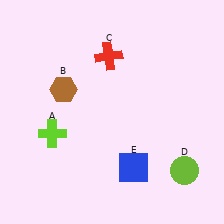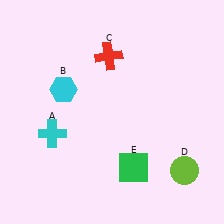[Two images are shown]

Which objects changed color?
A changed from lime to cyan. B changed from brown to cyan. E changed from blue to green.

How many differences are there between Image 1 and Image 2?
There are 3 differences between the two images.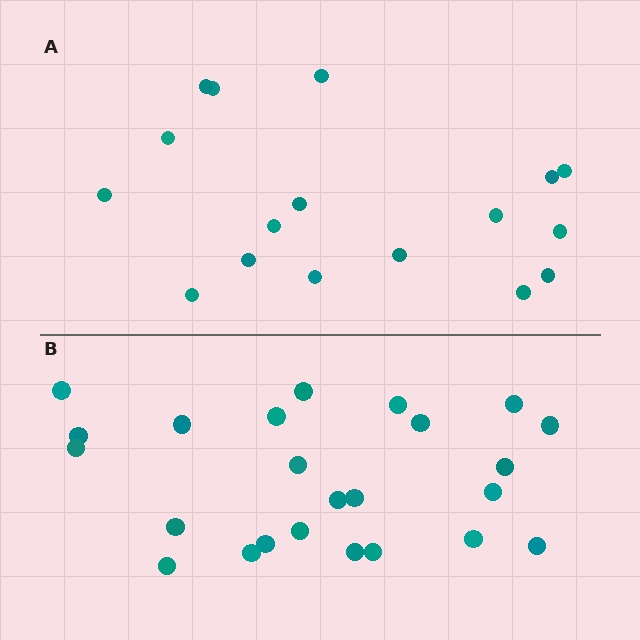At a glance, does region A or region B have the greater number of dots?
Region B (the bottom region) has more dots.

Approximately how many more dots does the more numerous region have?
Region B has roughly 8 or so more dots than region A.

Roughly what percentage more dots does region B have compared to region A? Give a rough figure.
About 40% more.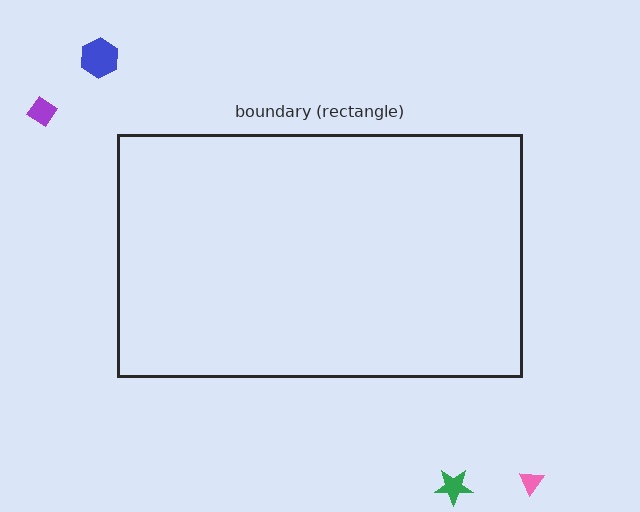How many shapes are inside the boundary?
0 inside, 4 outside.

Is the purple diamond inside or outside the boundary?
Outside.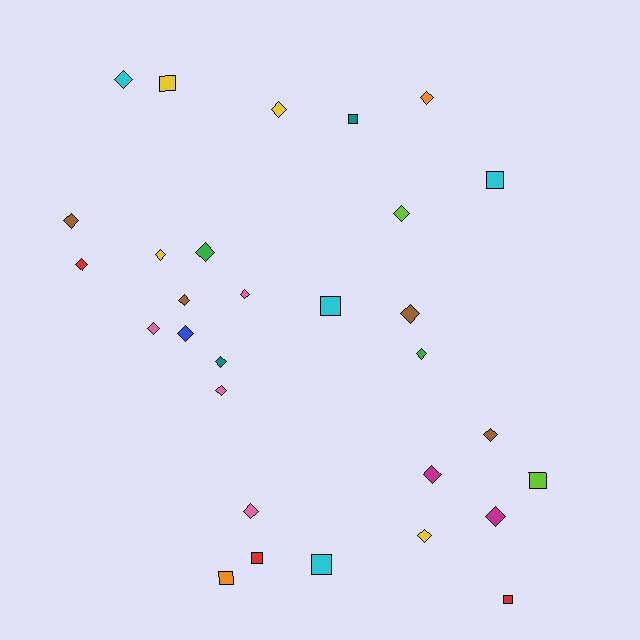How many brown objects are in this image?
There are 4 brown objects.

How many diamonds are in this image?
There are 21 diamonds.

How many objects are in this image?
There are 30 objects.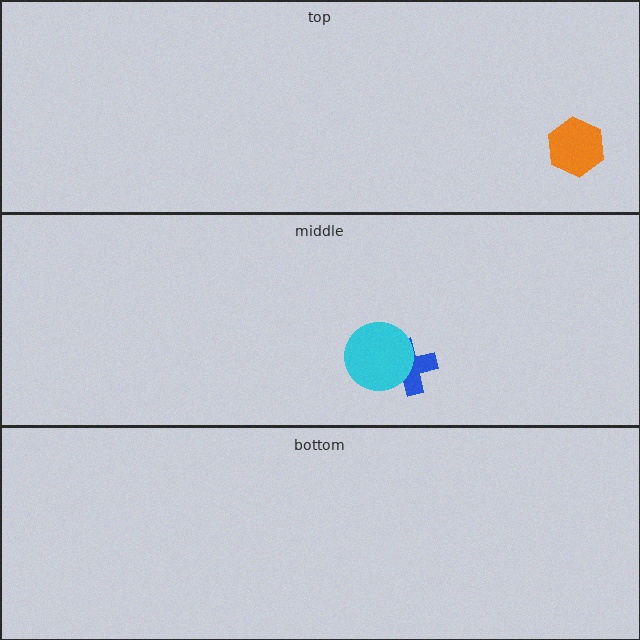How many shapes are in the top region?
1.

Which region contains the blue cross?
The middle region.